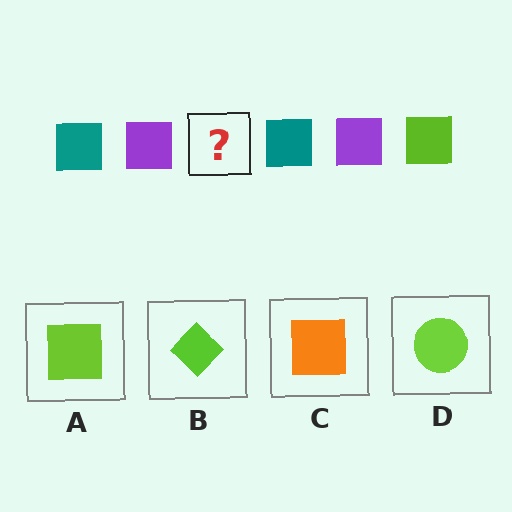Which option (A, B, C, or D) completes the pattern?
A.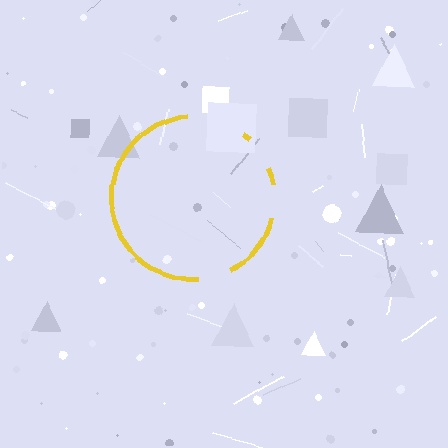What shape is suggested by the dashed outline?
The dashed outline suggests a circle.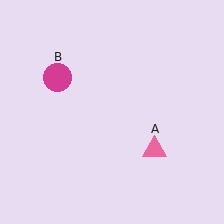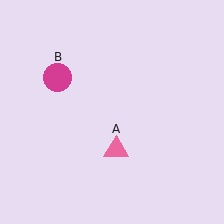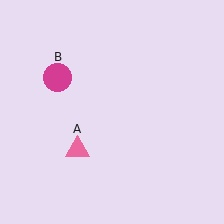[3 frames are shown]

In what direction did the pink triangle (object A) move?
The pink triangle (object A) moved left.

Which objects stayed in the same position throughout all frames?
Magenta circle (object B) remained stationary.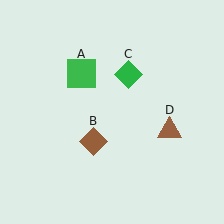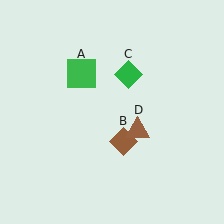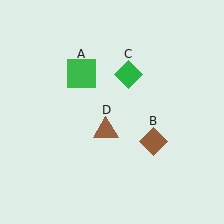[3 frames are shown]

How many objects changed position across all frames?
2 objects changed position: brown diamond (object B), brown triangle (object D).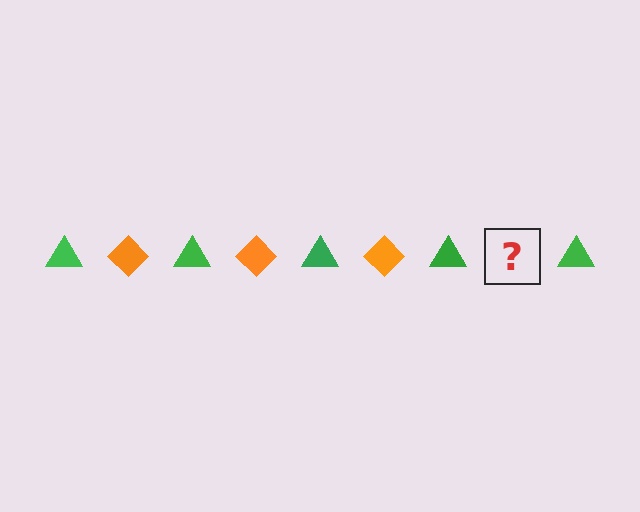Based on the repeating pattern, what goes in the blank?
The blank should be an orange diamond.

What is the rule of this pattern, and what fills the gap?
The rule is that the pattern alternates between green triangle and orange diamond. The gap should be filled with an orange diamond.